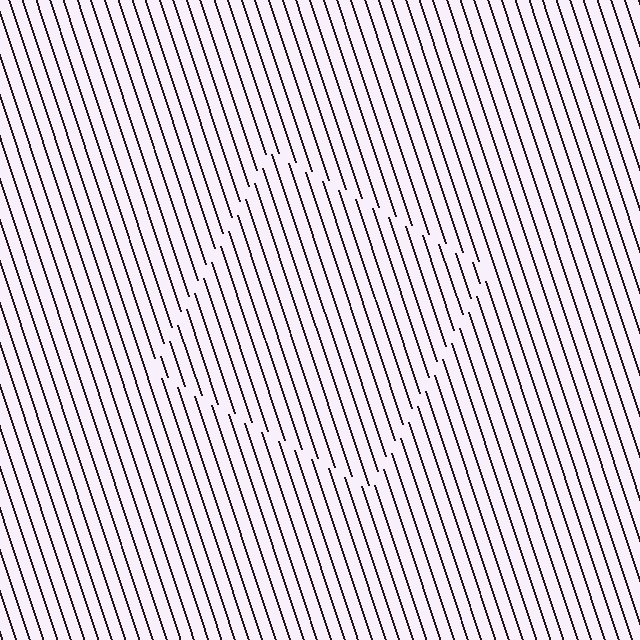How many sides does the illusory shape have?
4 sides — the line-ends trace a square.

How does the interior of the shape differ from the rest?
The interior of the shape contains the same grating, shifted by half a period — the contour is defined by the phase discontinuity where line-ends from the inner and outer gratings abut.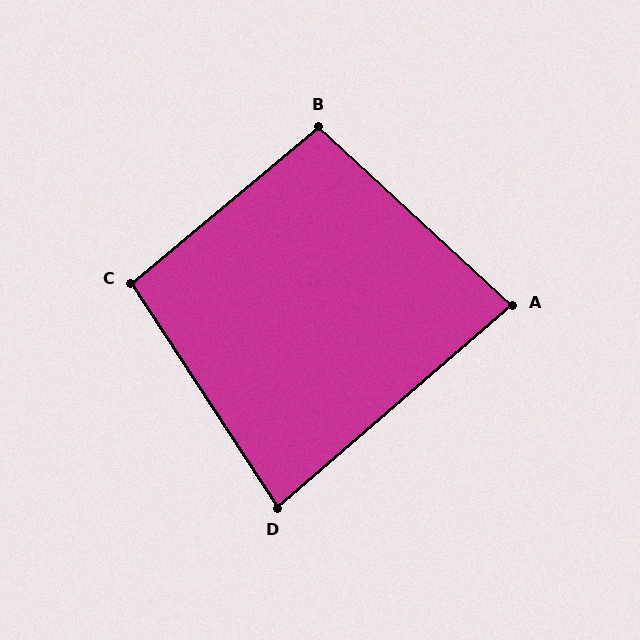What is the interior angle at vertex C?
Approximately 97 degrees (obtuse).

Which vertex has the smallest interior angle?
D, at approximately 82 degrees.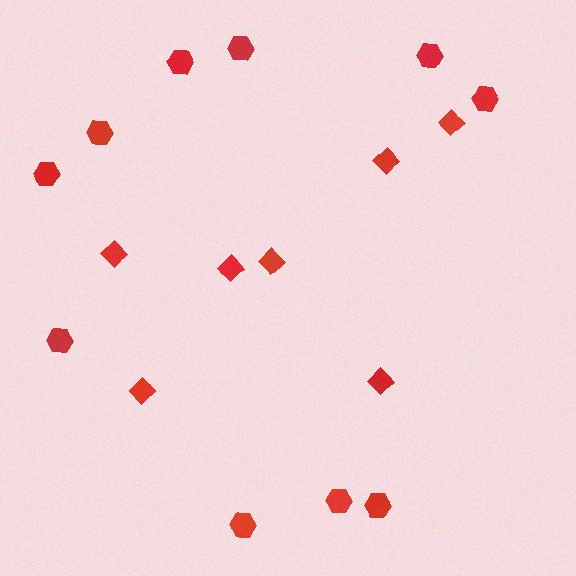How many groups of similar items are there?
There are 2 groups: one group of diamonds (7) and one group of hexagons (10).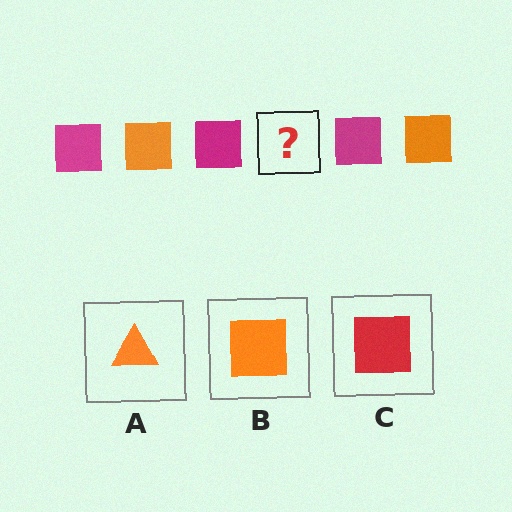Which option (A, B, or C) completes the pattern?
B.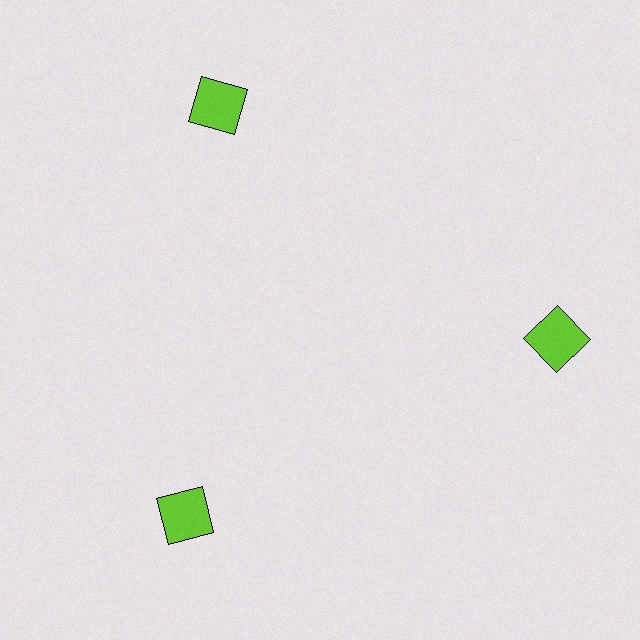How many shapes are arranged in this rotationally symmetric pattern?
There are 3 shapes, arranged in 3 groups of 1.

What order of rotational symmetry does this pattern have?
This pattern has 3-fold rotational symmetry.